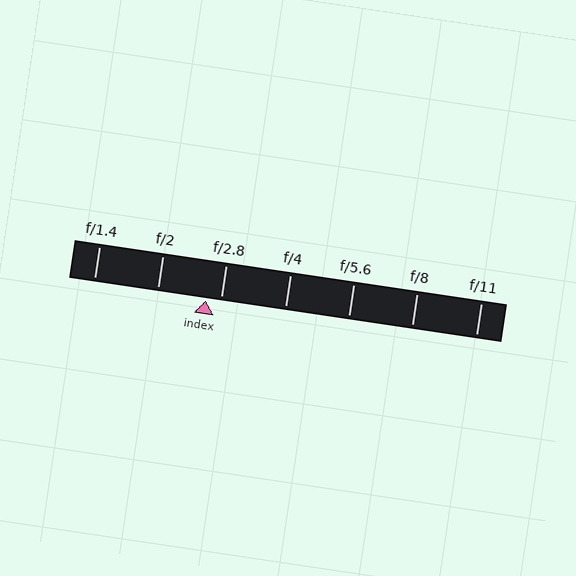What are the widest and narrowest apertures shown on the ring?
The widest aperture shown is f/1.4 and the narrowest is f/11.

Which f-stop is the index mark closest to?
The index mark is closest to f/2.8.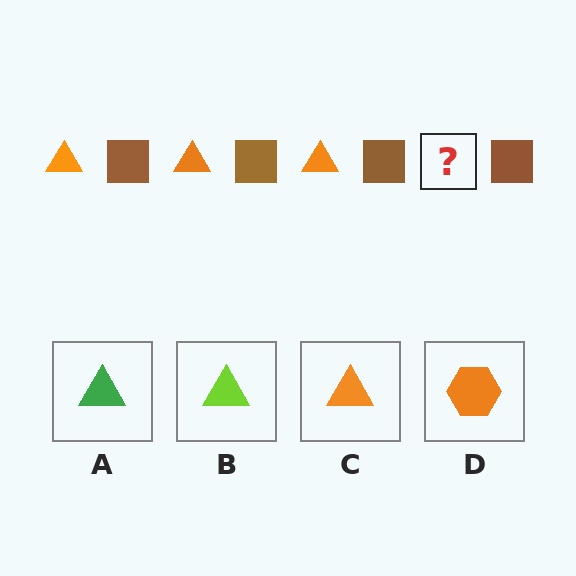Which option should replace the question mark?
Option C.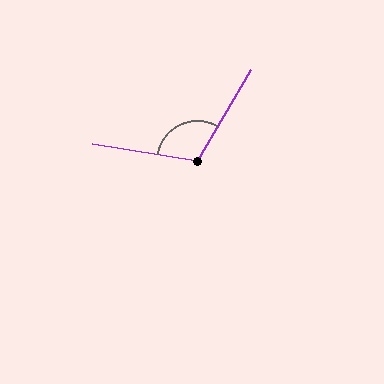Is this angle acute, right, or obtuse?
It is obtuse.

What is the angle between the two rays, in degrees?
Approximately 111 degrees.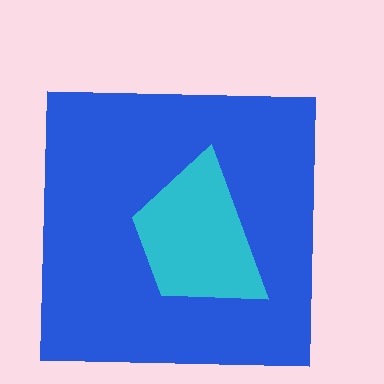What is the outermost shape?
The blue square.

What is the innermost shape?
The cyan trapezoid.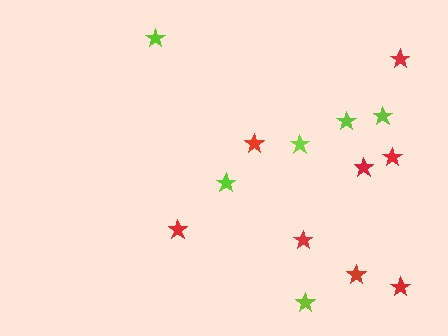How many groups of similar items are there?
There are 2 groups: one group of red stars (8) and one group of lime stars (6).